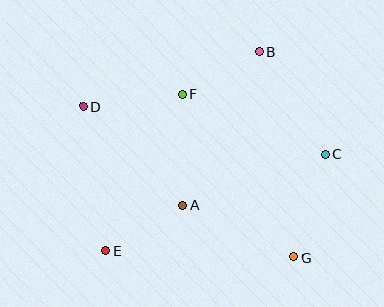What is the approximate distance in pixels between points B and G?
The distance between B and G is approximately 208 pixels.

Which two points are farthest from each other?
Points D and G are farthest from each other.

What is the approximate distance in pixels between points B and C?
The distance between B and C is approximately 122 pixels.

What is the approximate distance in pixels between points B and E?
The distance between B and E is approximately 252 pixels.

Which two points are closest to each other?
Points B and F are closest to each other.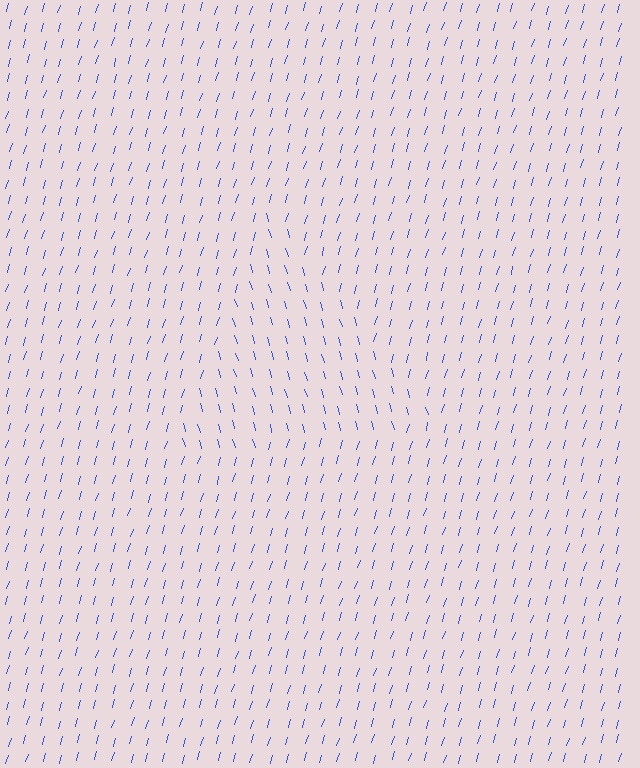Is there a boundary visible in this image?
Yes, there is a texture boundary formed by a change in line orientation.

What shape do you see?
I see a triangle.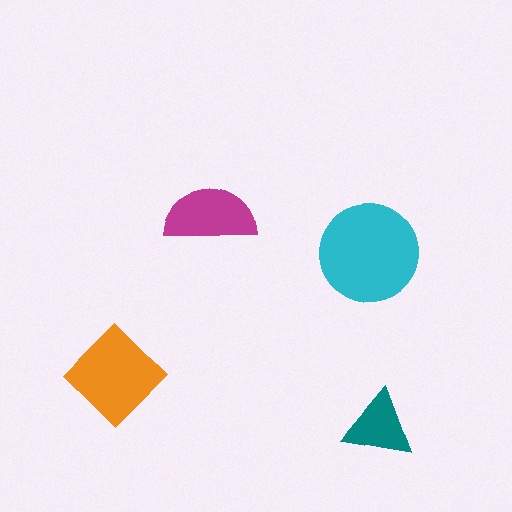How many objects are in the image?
There are 4 objects in the image.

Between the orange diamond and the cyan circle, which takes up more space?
The cyan circle.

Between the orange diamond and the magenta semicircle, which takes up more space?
The orange diamond.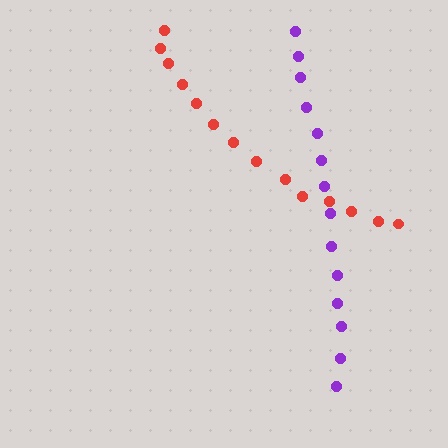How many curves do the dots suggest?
There are 2 distinct paths.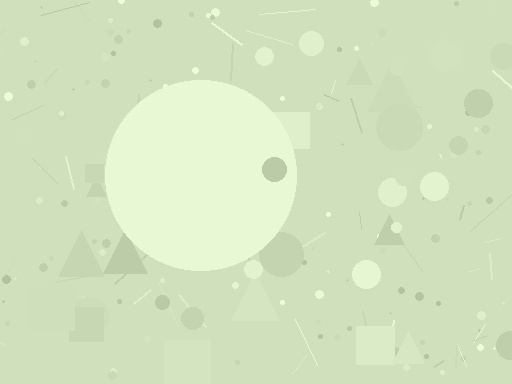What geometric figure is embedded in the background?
A circle is embedded in the background.